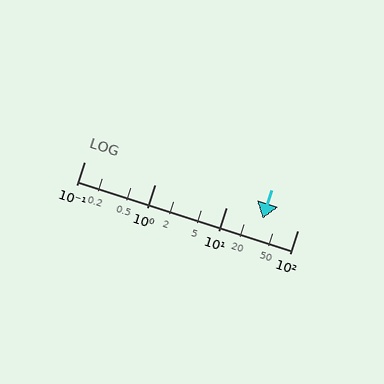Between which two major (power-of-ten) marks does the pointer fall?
The pointer is between 10 and 100.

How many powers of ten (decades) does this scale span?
The scale spans 3 decades, from 0.1 to 100.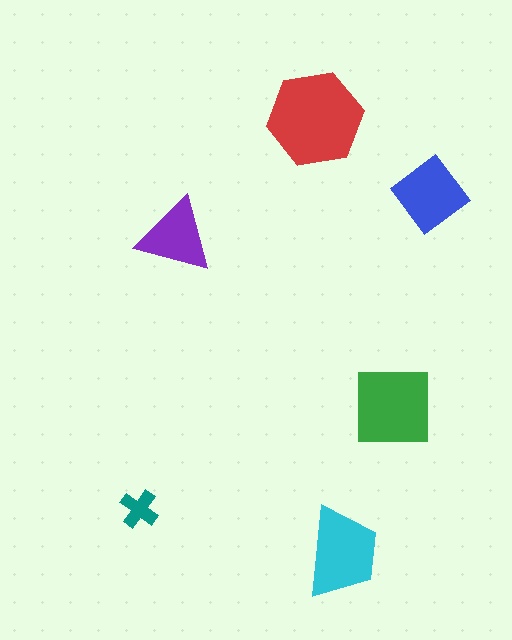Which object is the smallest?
The teal cross.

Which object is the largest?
The red hexagon.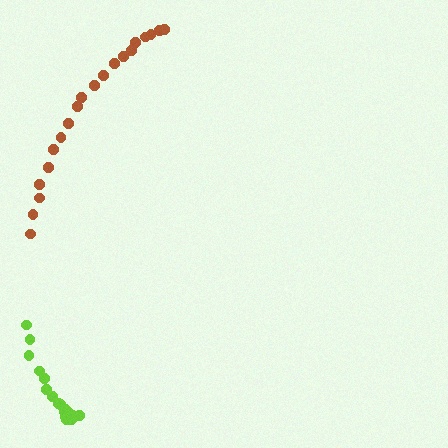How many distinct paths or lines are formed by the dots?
There are 2 distinct paths.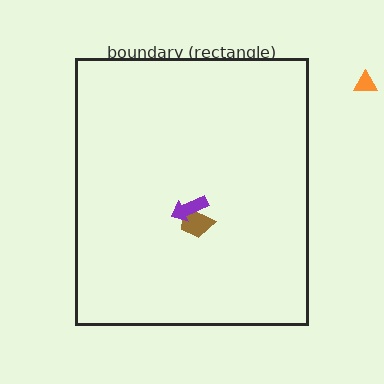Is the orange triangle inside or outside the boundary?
Outside.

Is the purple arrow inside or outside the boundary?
Inside.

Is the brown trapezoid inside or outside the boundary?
Inside.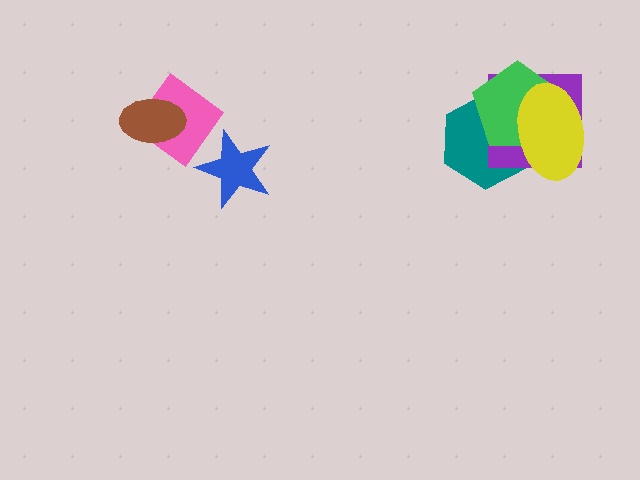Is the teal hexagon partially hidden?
Yes, it is partially covered by another shape.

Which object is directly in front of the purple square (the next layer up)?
The green pentagon is directly in front of the purple square.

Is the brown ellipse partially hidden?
No, no other shape covers it.